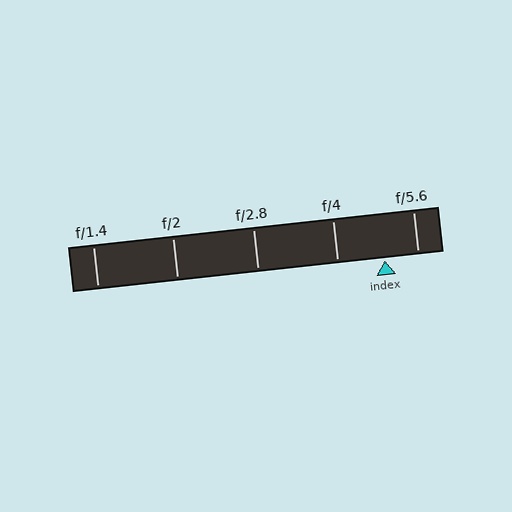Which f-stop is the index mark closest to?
The index mark is closest to f/5.6.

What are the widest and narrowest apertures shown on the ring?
The widest aperture shown is f/1.4 and the narrowest is f/5.6.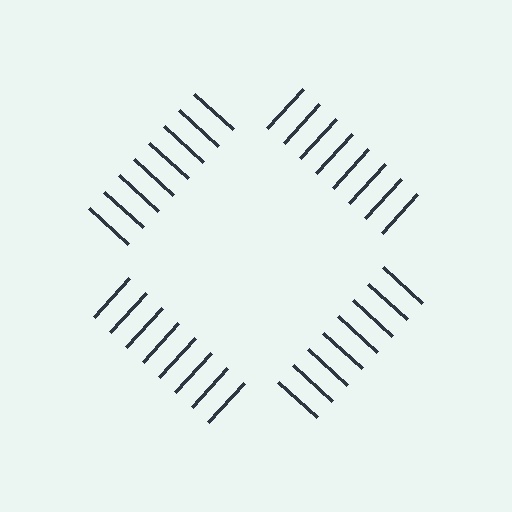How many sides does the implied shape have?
4 sides — the line-ends trace a square.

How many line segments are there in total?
32 — 8 along each of the 4 edges.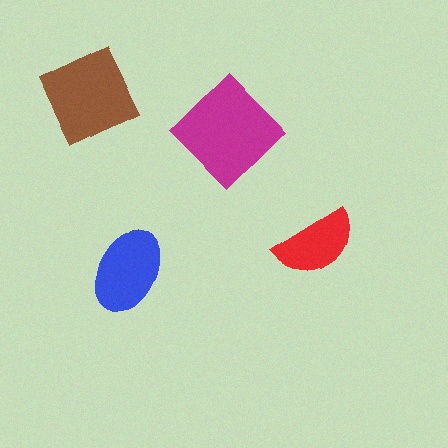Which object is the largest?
The magenta diamond.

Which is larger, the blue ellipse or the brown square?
The brown square.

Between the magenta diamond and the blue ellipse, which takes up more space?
The magenta diamond.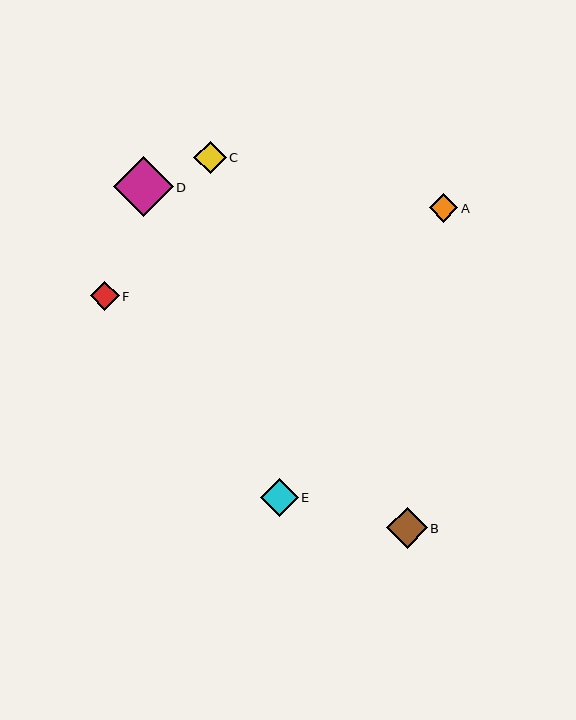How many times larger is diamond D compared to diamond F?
Diamond D is approximately 2.1 times the size of diamond F.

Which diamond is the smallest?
Diamond F is the smallest with a size of approximately 29 pixels.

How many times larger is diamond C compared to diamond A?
Diamond C is approximately 1.1 times the size of diamond A.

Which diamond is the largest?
Diamond D is the largest with a size of approximately 60 pixels.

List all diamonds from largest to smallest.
From largest to smallest: D, B, E, C, A, F.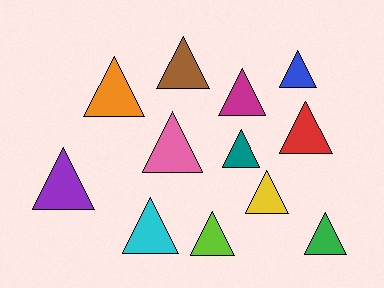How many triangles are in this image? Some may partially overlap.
There are 12 triangles.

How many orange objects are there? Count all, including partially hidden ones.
There is 1 orange object.